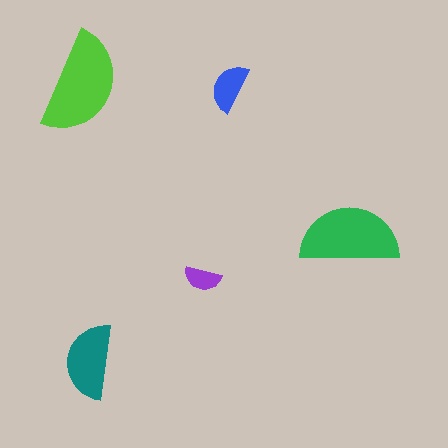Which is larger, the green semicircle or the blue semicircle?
The green one.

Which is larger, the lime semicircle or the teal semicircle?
The lime one.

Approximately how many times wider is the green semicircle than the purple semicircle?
About 2.5 times wider.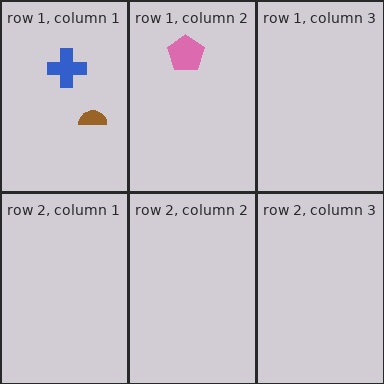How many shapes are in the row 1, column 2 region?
1.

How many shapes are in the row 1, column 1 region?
2.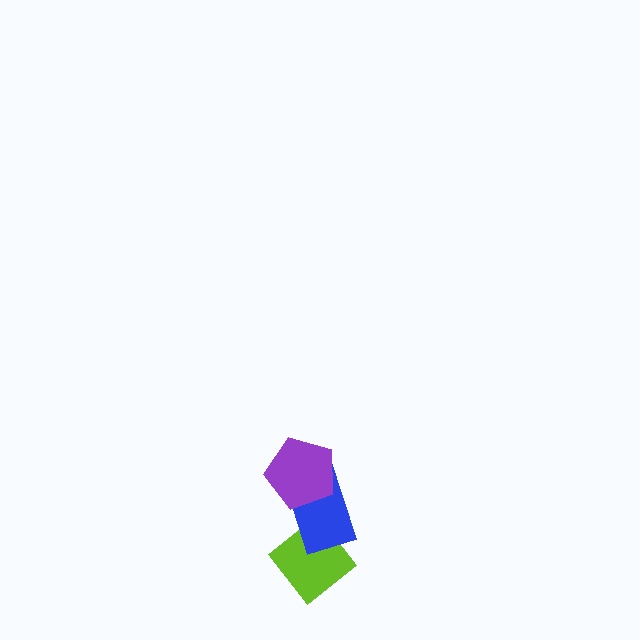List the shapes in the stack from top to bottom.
From top to bottom: the purple pentagon, the blue rectangle, the lime diamond.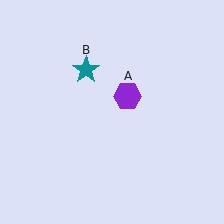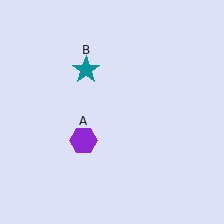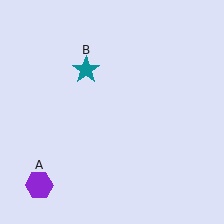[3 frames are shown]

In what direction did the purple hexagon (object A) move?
The purple hexagon (object A) moved down and to the left.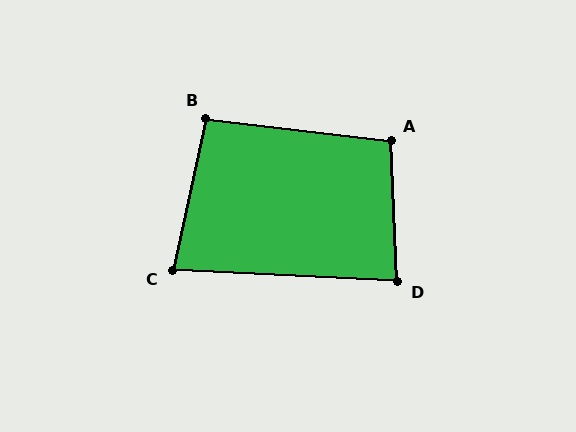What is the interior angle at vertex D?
Approximately 85 degrees (acute).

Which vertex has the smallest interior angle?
C, at approximately 81 degrees.